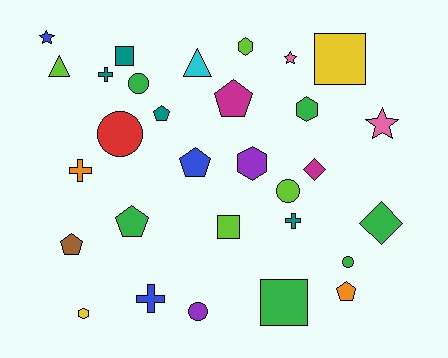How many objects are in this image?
There are 30 objects.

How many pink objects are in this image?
There are 2 pink objects.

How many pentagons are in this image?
There are 6 pentagons.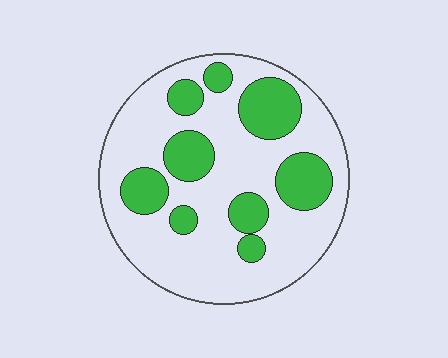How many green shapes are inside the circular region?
9.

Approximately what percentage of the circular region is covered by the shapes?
Approximately 30%.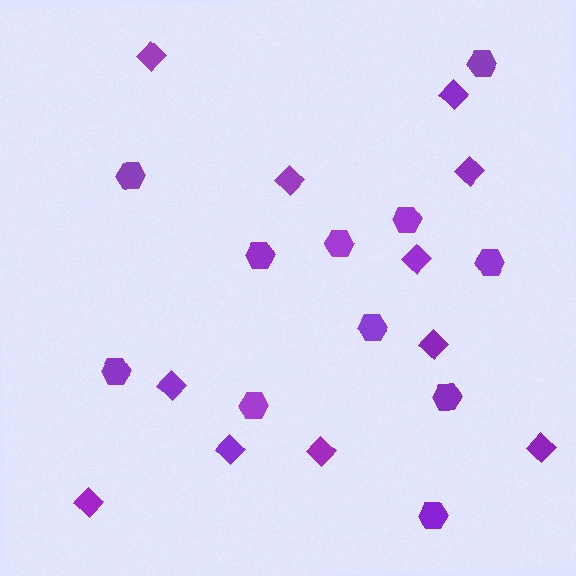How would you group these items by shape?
There are 2 groups: one group of diamonds (11) and one group of hexagons (11).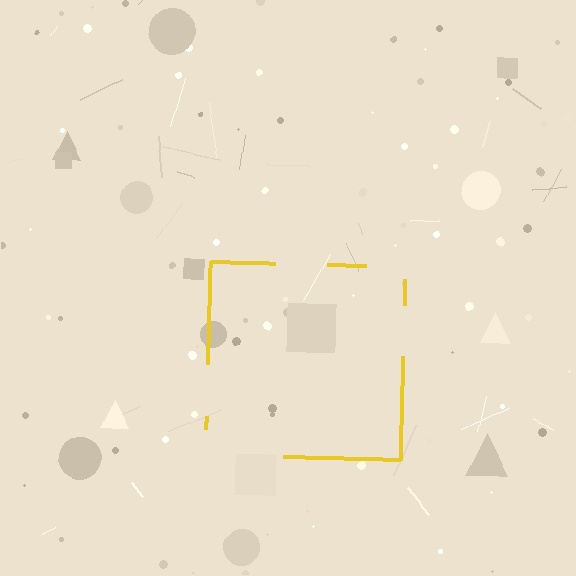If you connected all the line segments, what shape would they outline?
They would outline a square.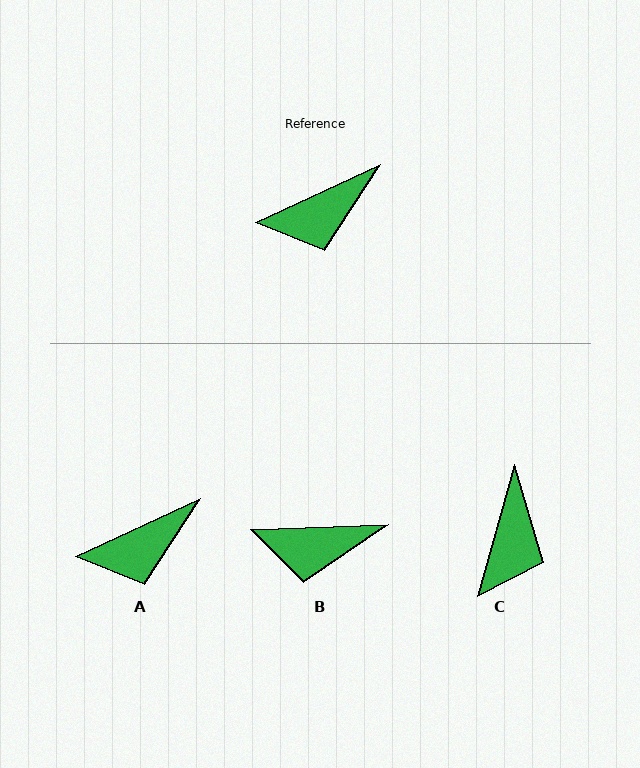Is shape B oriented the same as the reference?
No, it is off by about 23 degrees.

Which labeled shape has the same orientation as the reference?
A.